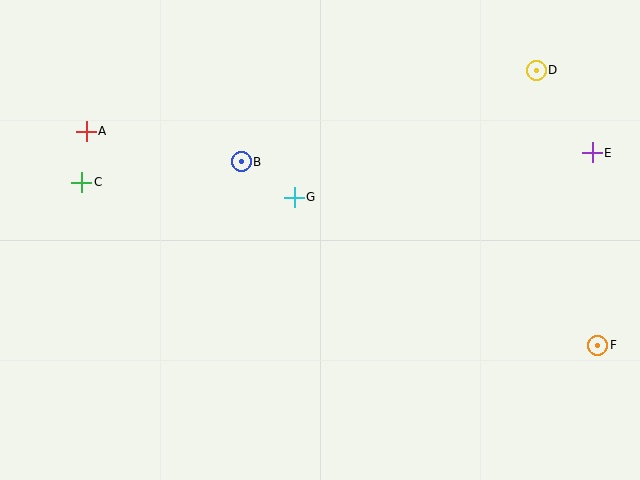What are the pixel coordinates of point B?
Point B is at (241, 162).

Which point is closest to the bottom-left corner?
Point C is closest to the bottom-left corner.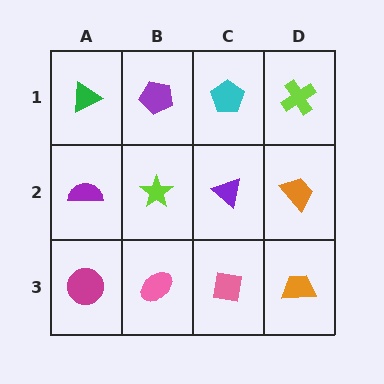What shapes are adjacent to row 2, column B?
A purple pentagon (row 1, column B), a pink ellipse (row 3, column B), a purple semicircle (row 2, column A), a purple triangle (row 2, column C).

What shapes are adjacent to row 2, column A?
A green triangle (row 1, column A), a magenta circle (row 3, column A), a lime star (row 2, column B).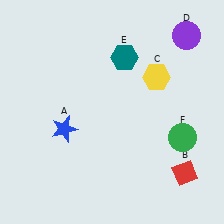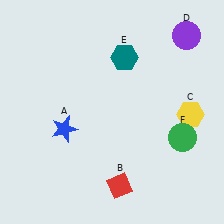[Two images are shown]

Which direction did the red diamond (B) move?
The red diamond (B) moved left.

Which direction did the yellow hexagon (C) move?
The yellow hexagon (C) moved down.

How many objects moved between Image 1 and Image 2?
2 objects moved between the two images.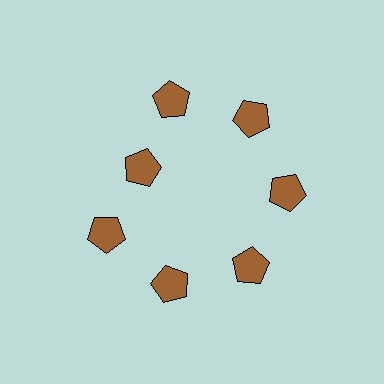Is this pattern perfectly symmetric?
No. The 7 brown pentagons are arranged in a ring, but one element near the 10 o'clock position is pulled inward toward the center, breaking the 7-fold rotational symmetry.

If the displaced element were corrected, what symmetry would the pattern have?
It would have 7-fold rotational symmetry — the pattern would map onto itself every 51 degrees.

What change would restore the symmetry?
The symmetry would be restored by moving it outward, back onto the ring so that all 7 pentagons sit at equal angles and equal distance from the center.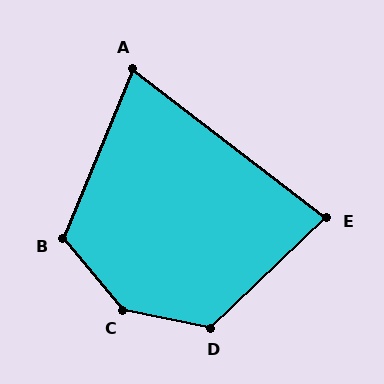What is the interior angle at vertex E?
Approximately 81 degrees (acute).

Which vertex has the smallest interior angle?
A, at approximately 75 degrees.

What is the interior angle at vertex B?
Approximately 118 degrees (obtuse).